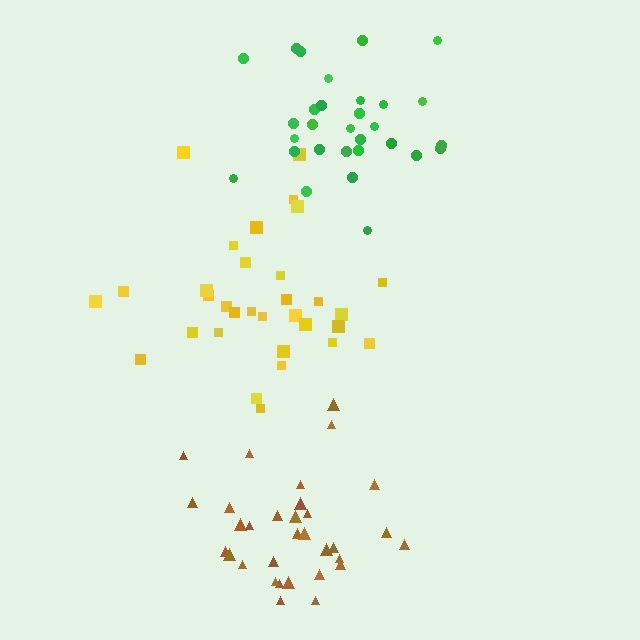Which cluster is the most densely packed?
Brown.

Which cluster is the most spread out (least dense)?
Yellow.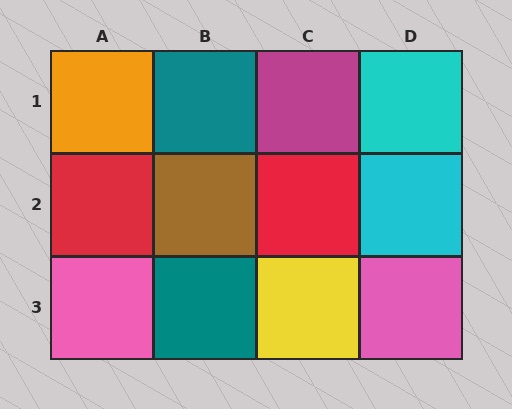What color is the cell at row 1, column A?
Orange.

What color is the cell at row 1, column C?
Magenta.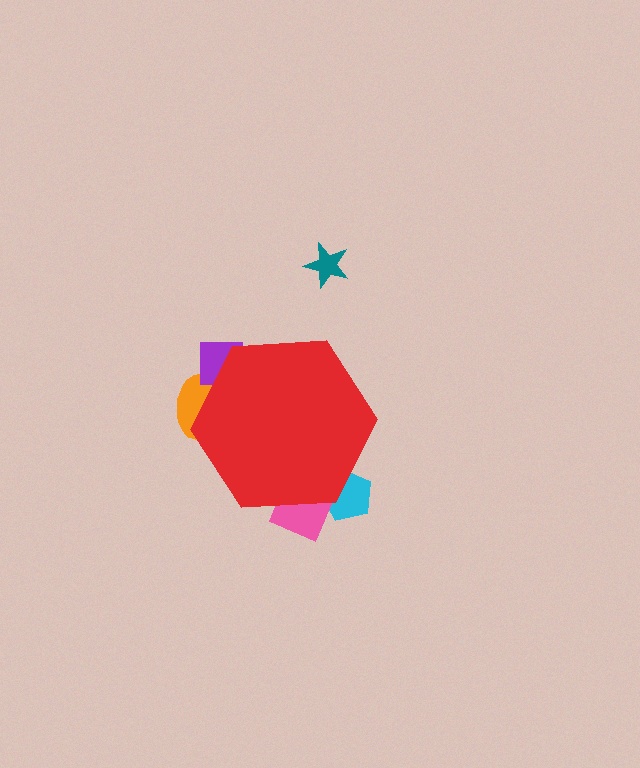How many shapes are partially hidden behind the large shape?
4 shapes are partially hidden.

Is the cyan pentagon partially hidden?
Yes, the cyan pentagon is partially hidden behind the red hexagon.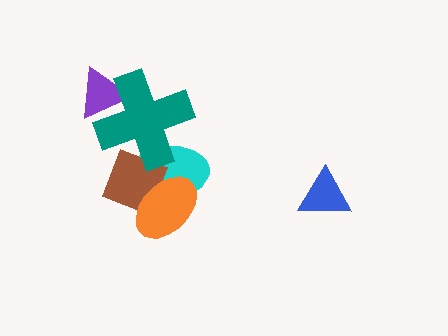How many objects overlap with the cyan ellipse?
3 objects overlap with the cyan ellipse.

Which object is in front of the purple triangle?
The teal cross is in front of the purple triangle.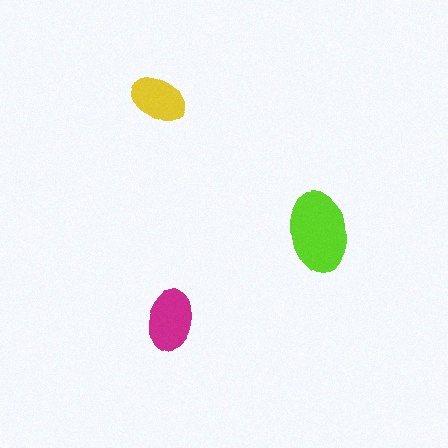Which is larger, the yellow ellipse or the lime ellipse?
The lime one.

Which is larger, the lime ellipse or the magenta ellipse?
The lime one.